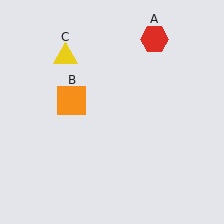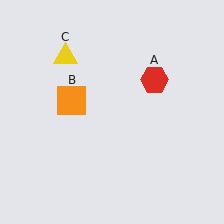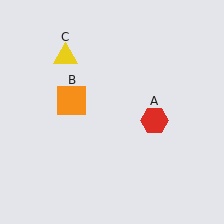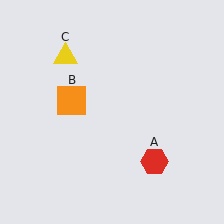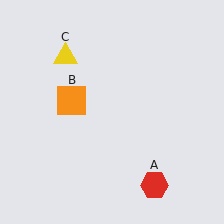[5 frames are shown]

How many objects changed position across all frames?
1 object changed position: red hexagon (object A).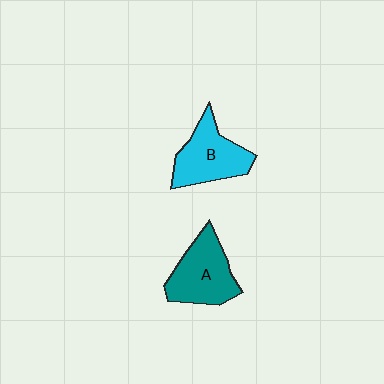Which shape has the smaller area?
Shape B (cyan).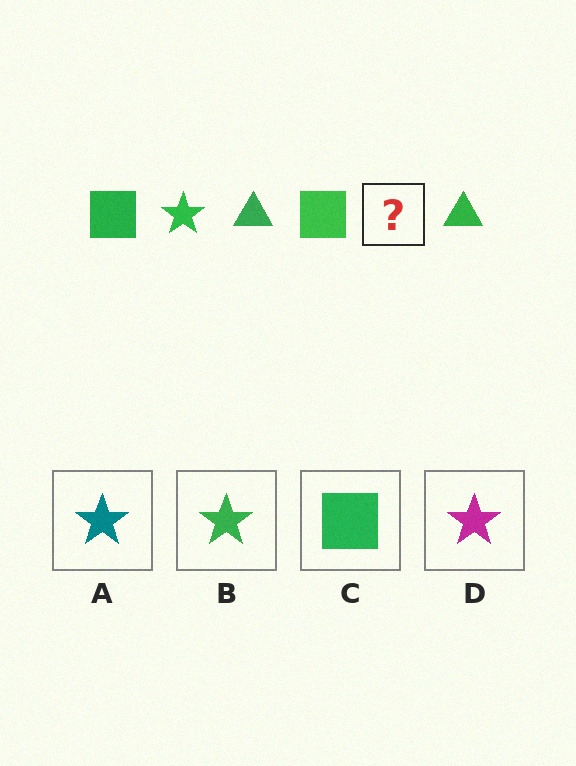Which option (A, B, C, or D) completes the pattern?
B.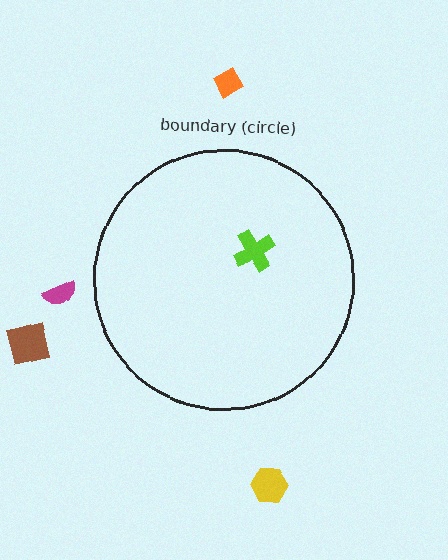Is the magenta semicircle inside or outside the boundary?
Outside.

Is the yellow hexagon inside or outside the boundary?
Outside.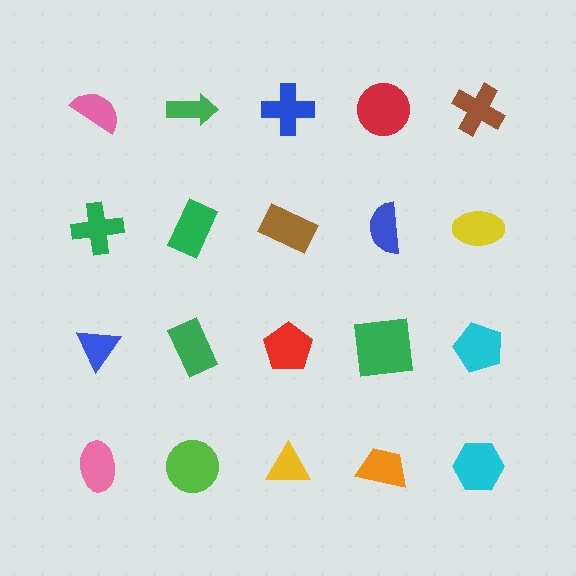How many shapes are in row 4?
5 shapes.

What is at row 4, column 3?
A yellow triangle.